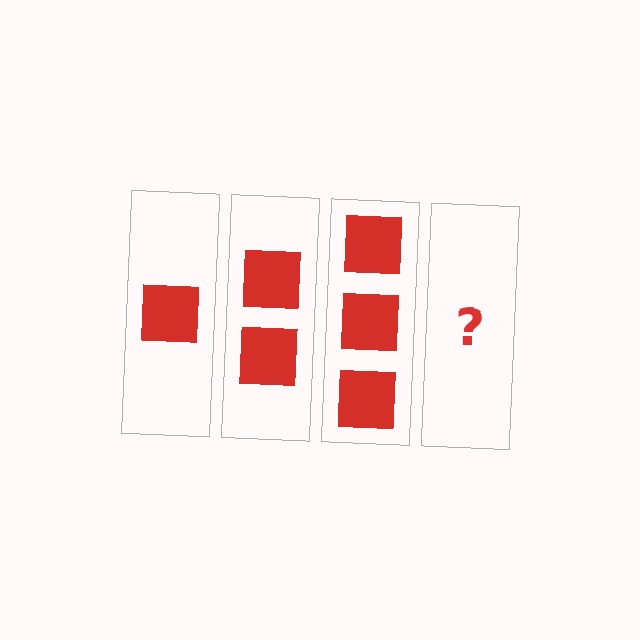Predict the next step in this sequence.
The next step is 4 squares.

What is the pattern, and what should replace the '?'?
The pattern is that each step adds one more square. The '?' should be 4 squares.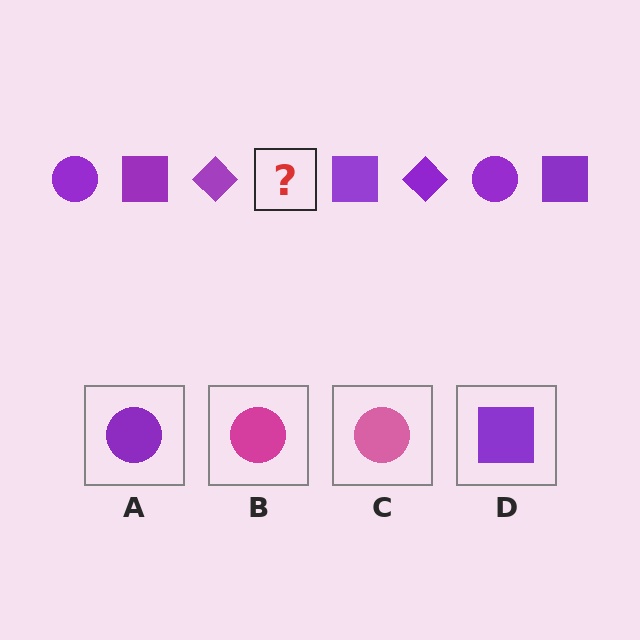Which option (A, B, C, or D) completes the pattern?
A.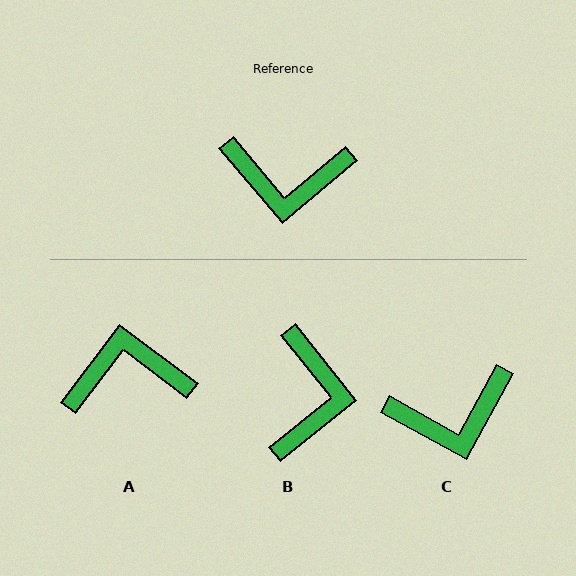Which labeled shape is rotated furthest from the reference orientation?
A, about 167 degrees away.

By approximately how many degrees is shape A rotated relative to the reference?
Approximately 167 degrees clockwise.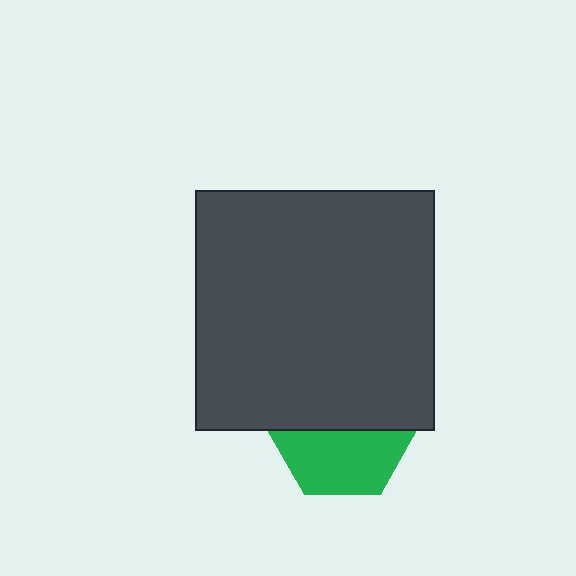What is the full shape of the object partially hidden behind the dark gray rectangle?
The partially hidden object is a green hexagon.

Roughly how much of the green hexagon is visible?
About half of it is visible (roughly 47%).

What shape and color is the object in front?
The object in front is a dark gray rectangle.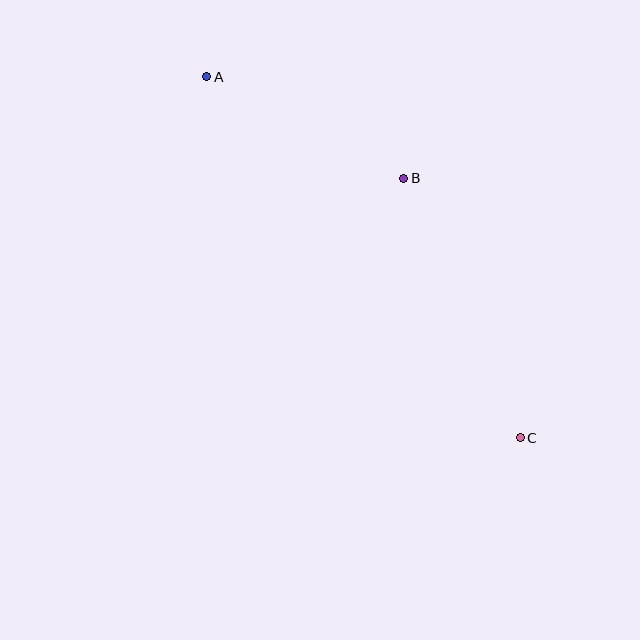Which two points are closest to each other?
Points A and B are closest to each other.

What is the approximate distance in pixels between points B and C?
The distance between B and C is approximately 284 pixels.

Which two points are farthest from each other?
Points A and C are farthest from each other.